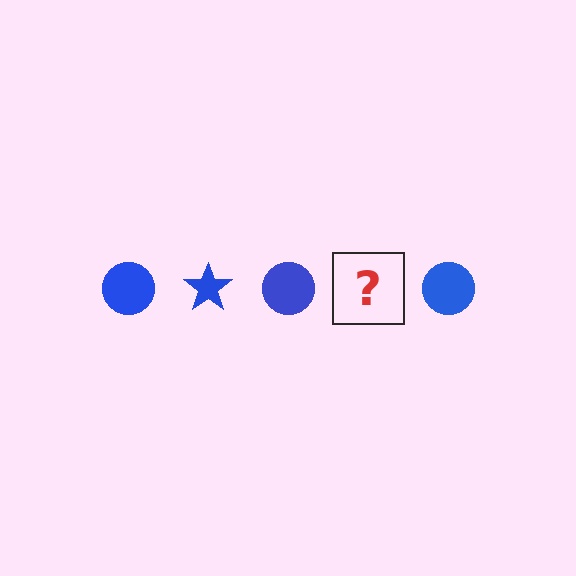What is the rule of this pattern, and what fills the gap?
The rule is that the pattern cycles through circle, star shapes in blue. The gap should be filled with a blue star.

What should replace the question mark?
The question mark should be replaced with a blue star.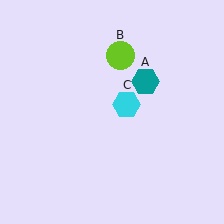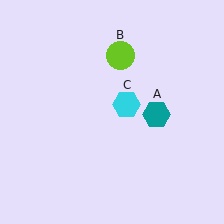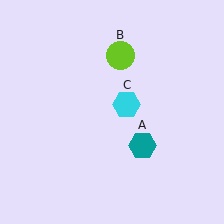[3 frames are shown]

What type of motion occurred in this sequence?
The teal hexagon (object A) rotated clockwise around the center of the scene.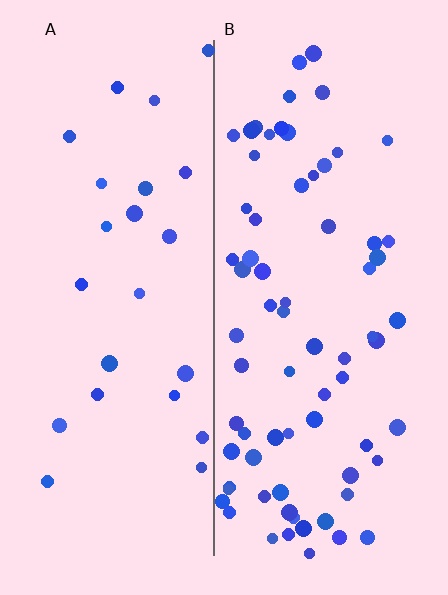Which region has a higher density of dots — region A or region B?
B (the right).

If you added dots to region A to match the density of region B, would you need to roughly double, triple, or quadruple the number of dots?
Approximately triple.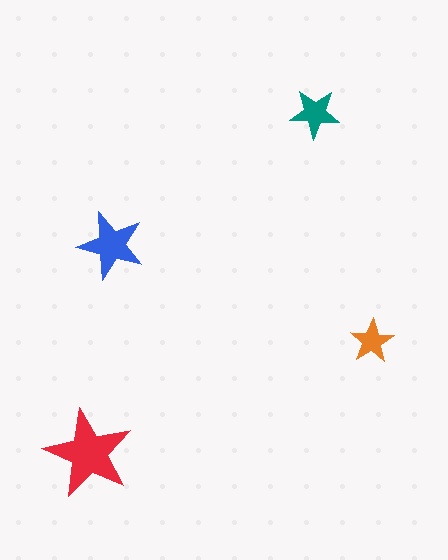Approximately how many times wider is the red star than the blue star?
About 1.5 times wider.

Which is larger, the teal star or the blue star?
The blue one.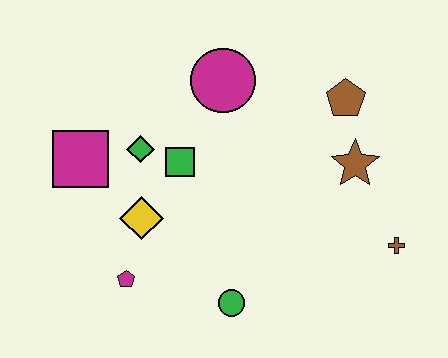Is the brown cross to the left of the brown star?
No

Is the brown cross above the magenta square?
No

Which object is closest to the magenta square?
The green diamond is closest to the magenta square.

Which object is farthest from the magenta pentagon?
The brown pentagon is farthest from the magenta pentagon.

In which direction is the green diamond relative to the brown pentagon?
The green diamond is to the left of the brown pentagon.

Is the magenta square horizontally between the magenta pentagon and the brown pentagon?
No